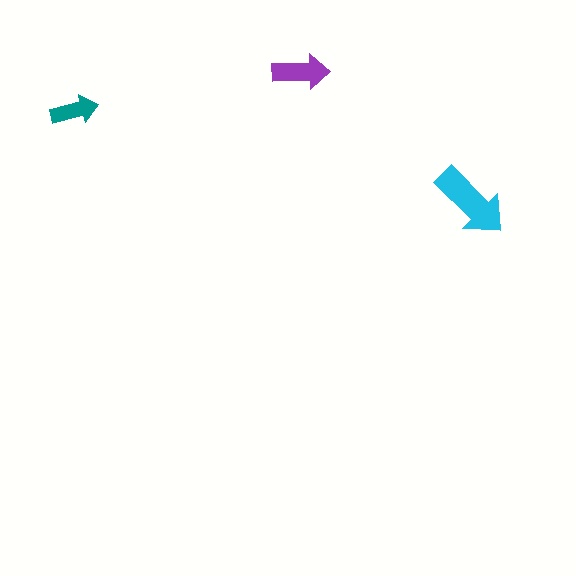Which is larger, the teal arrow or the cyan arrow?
The cyan one.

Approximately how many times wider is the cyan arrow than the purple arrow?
About 1.5 times wider.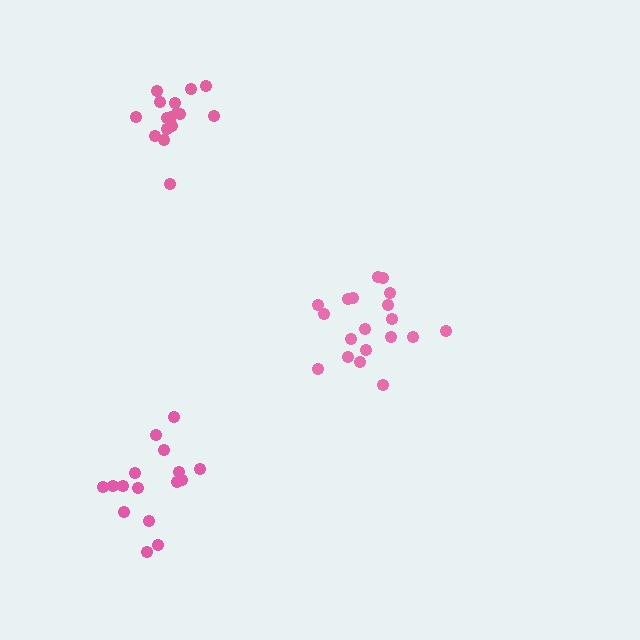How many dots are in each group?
Group 1: 16 dots, Group 2: 16 dots, Group 3: 19 dots (51 total).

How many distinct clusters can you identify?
There are 3 distinct clusters.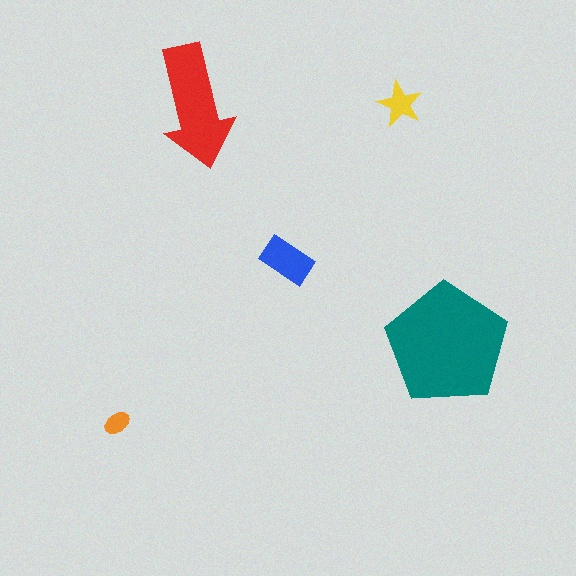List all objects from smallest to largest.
The orange ellipse, the yellow star, the blue rectangle, the red arrow, the teal pentagon.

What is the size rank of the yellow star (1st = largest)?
4th.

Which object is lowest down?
The orange ellipse is bottommost.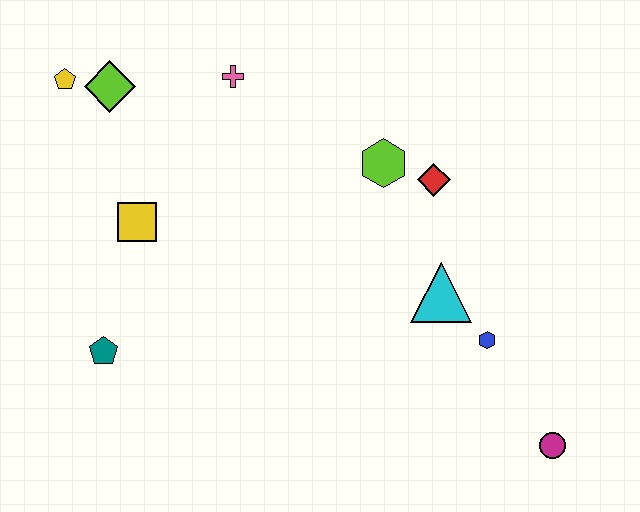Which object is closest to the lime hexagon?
The red diamond is closest to the lime hexagon.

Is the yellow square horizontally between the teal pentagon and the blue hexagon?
Yes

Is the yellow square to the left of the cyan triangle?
Yes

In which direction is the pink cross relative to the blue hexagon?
The pink cross is above the blue hexagon.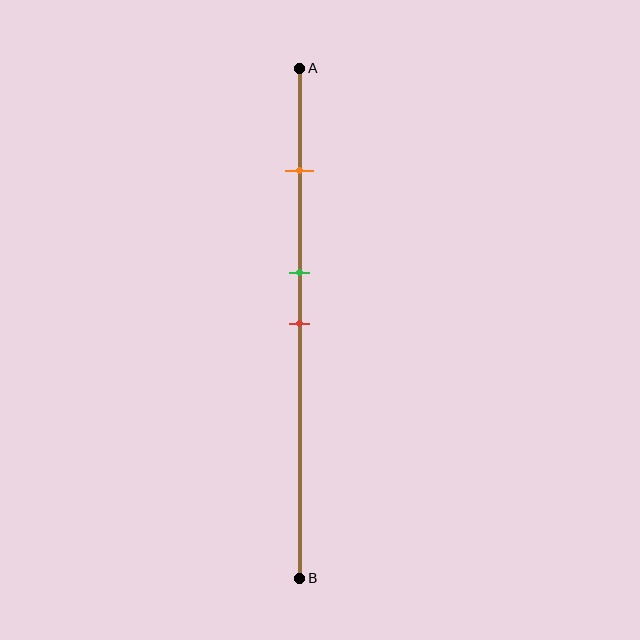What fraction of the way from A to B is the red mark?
The red mark is approximately 50% (0.5) of the way from A to B.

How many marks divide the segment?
There are 3 marks dividing the segment.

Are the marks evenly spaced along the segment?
No, the marks are not evenly spaced.